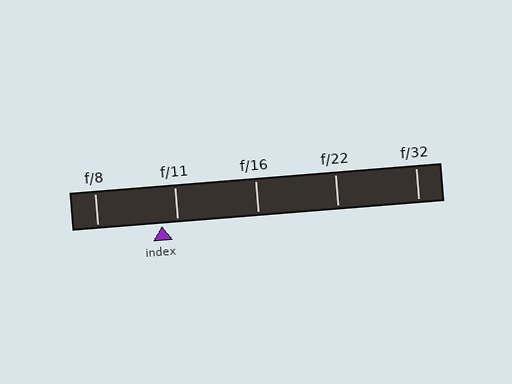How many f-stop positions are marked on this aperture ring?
There are 5 f-stop positions marked.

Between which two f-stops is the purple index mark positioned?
The index mark is between f/8 and f/11.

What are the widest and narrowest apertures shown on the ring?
The widest aperture shown is f/8 and the narrowest is f/32.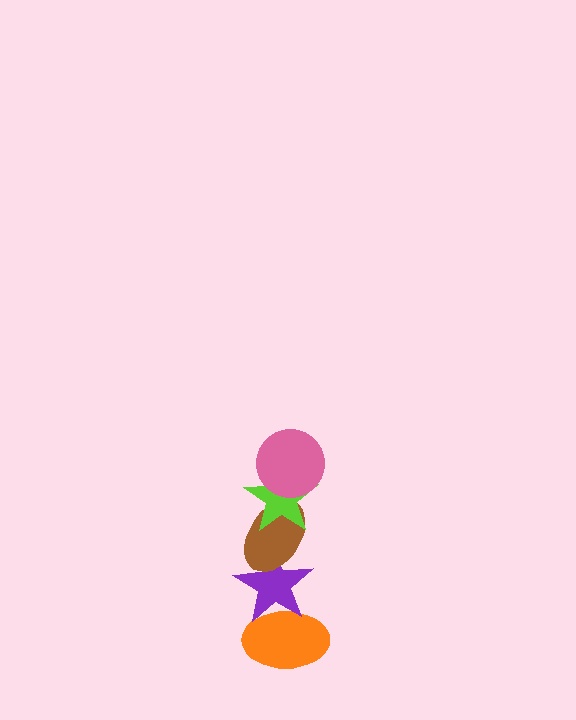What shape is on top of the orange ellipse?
The purple star is on top of the orange ellipse.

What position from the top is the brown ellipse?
The brown ellipse is 3rd from the top.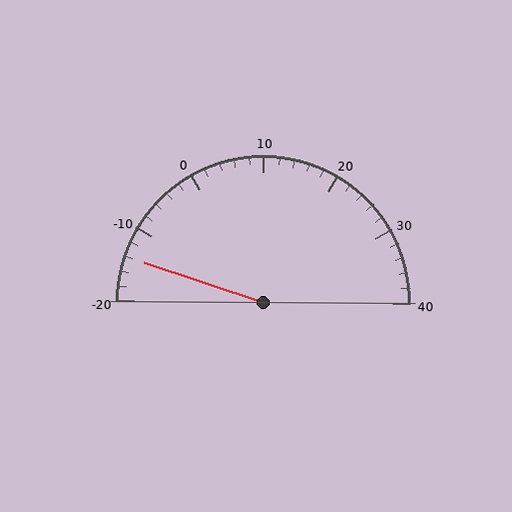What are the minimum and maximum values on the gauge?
The gauge ranges from -20 to 40.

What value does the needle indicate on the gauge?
The needle indicates approximately -14.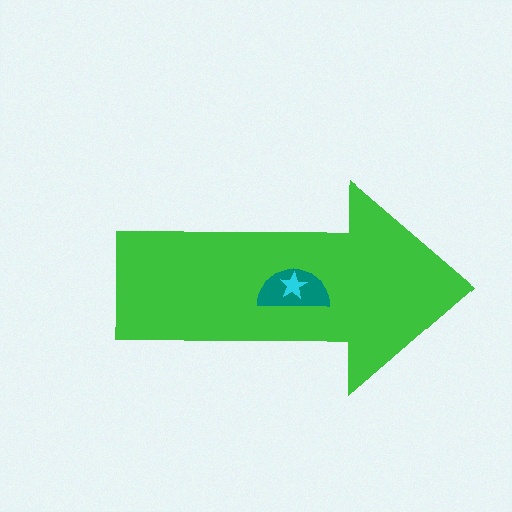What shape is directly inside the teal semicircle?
The cyan star.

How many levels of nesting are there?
3.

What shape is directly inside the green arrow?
The teal semicircle.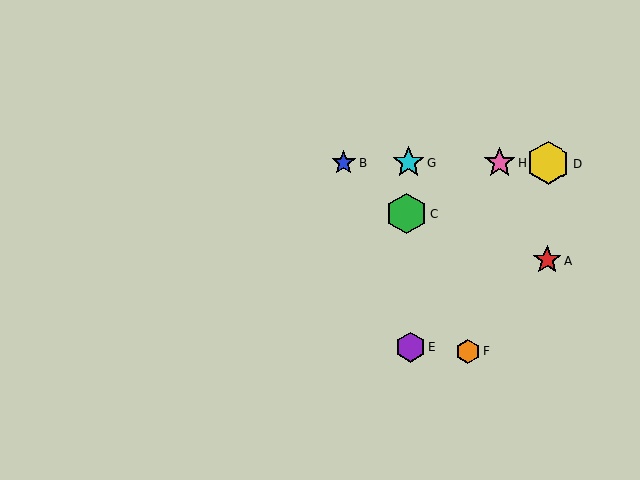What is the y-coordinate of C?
Object C is at y≈214.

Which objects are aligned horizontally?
Objects B, D, G, H are aligned horizontally.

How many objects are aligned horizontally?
4 objects (B, D, G, H) are aligned horizontally.